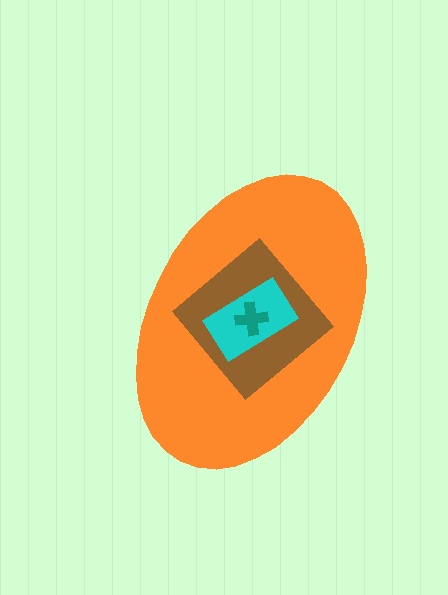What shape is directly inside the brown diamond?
The cyan rectangle.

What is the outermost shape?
The orange ellipse.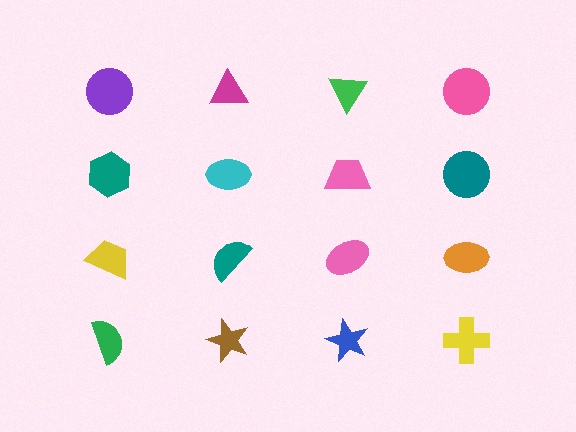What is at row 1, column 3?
A green triangle.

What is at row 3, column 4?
An orange ellipse.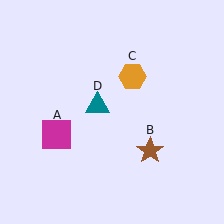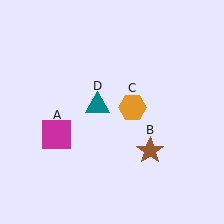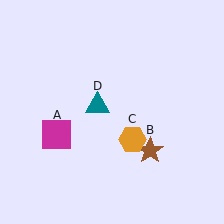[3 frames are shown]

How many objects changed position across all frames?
1 object changed position: orange hexagon (object C).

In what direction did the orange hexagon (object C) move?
The orange hexagon (object C) moved down.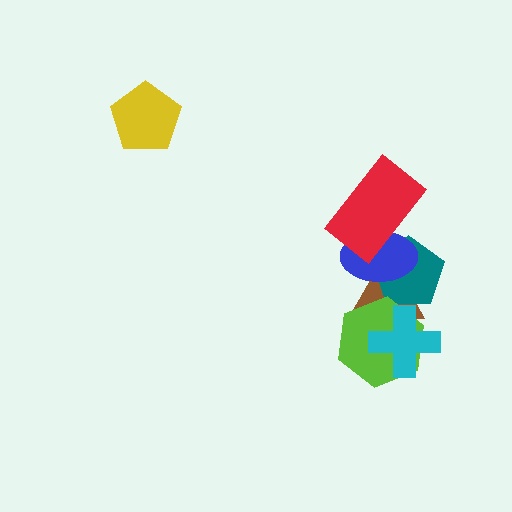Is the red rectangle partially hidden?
No, no other shape covers it.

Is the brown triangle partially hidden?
Yes, it is partially covered by another shape.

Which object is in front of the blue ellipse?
The red rectangle is in front of the blue ellipse.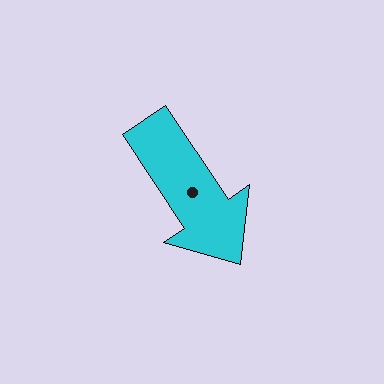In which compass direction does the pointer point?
Southeast.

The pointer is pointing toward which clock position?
Roughly 5 o'clock.